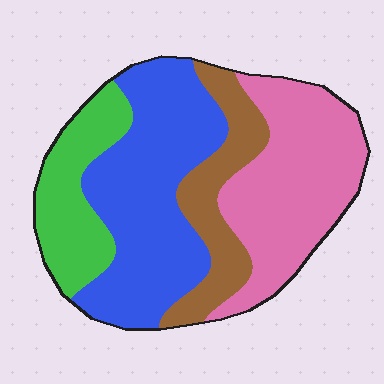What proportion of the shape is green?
Green covers 17% of the shape.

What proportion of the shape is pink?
Pink covers about 30% of the shape.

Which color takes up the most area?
Blue, at roughly 35%.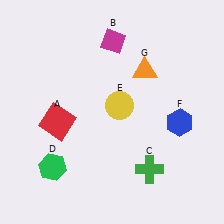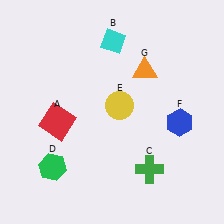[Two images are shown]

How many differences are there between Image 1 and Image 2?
There is 1 difference between the two images.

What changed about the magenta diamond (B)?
In Image 1, B is magenta. In Image 2, it changed to cyan.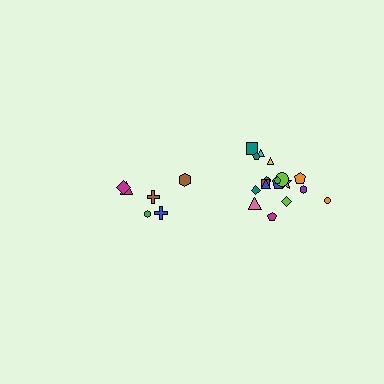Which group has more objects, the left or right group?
The right group.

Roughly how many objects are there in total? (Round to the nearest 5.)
Roughly 25 objects in total.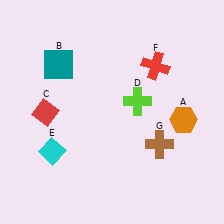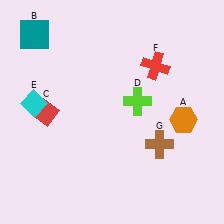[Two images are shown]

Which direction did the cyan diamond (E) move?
The cyan diamond (E) moved up.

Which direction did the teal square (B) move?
The teal square (B) moved up.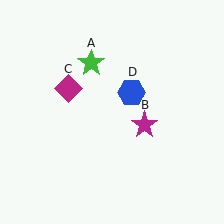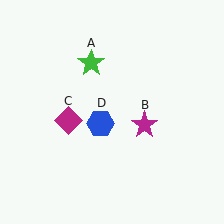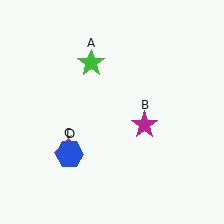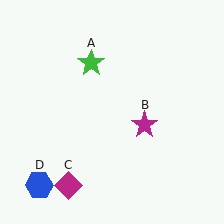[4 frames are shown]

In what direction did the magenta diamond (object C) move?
The magenta diamond (object C) moved down.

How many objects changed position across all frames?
2 objects changed position: magenta diamond (object C), blue hexagon (object D).